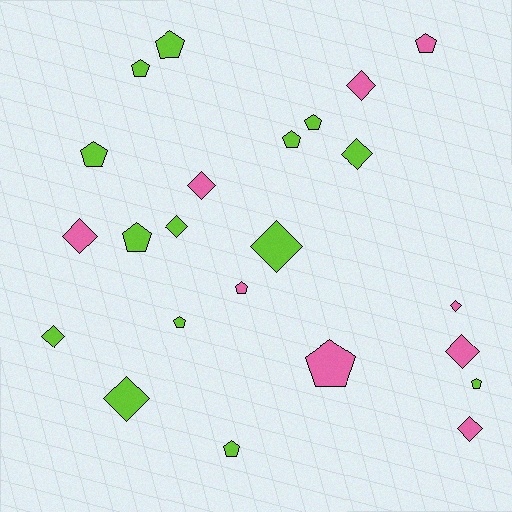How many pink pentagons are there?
There are 3 pink pentagons.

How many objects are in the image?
There are 23 objects.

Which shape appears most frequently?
Pentagon, with 12 objects.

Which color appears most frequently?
Lime, with 14 objects.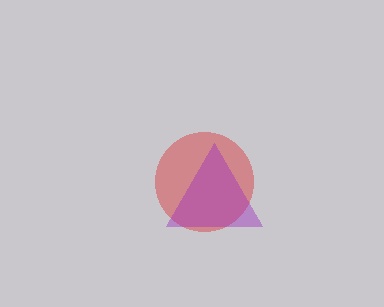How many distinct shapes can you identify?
There are 2 distinct shapes: a red circle, a purple triangle.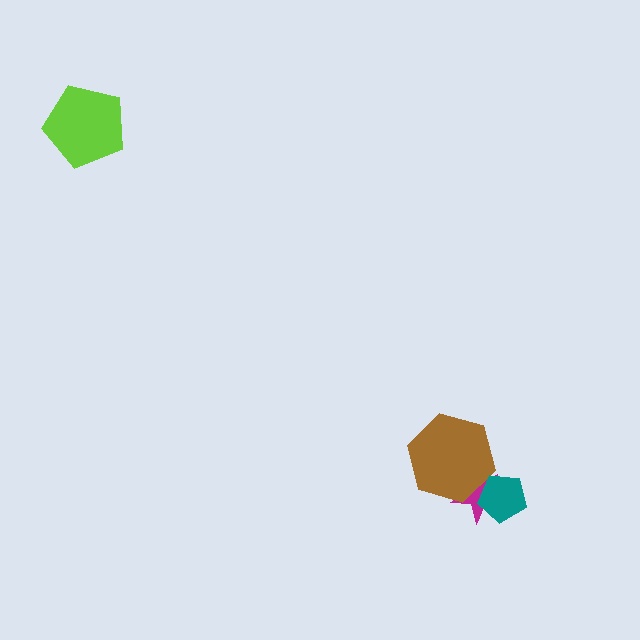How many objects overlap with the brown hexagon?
1 object overlaps with the brown hexagon.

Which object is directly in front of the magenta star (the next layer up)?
The brown hexagon is directly in front of the magenta star.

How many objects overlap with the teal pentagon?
1 object overlaps with the teal pentagon.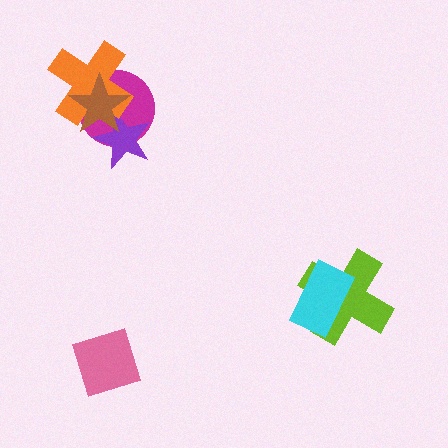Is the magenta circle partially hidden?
Yes, it is partially covered by another shape.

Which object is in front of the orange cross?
The brown star is in front of the orange cross.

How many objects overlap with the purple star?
3 objects overlap with the purple star.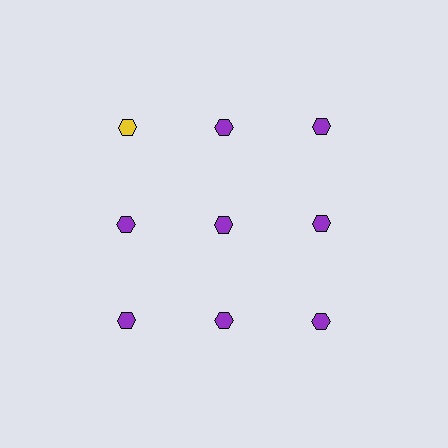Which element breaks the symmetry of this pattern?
The yellow hexagon in the top row, leftmost column breaks the symmetry. All other shapes are purple hexagons.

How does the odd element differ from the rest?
It has a different color: yellow instead of purple.